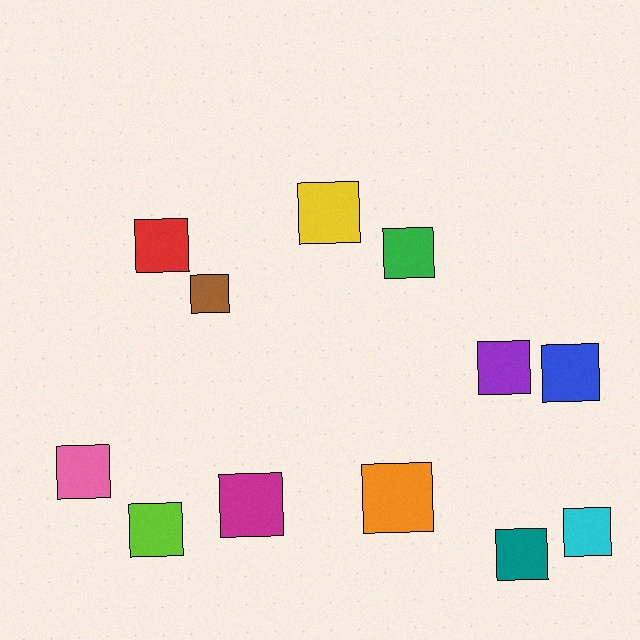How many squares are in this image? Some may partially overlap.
There are 12 squares.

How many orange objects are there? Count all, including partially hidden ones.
There is 1 orange object.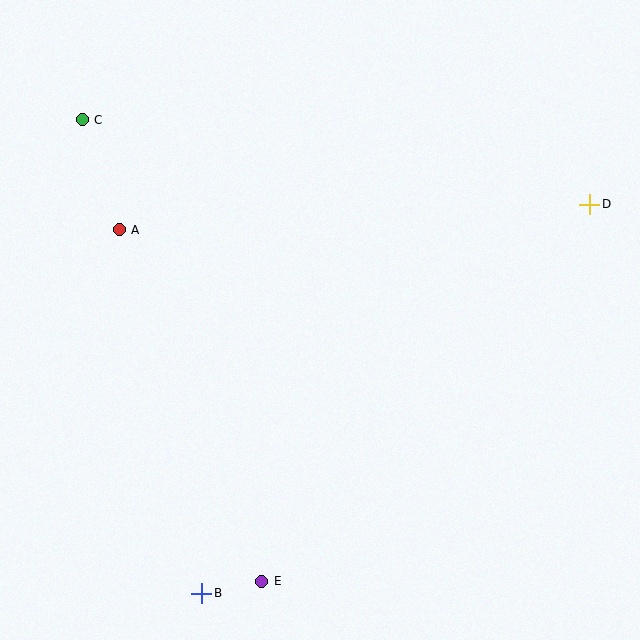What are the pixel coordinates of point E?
Point E is at (262, 581).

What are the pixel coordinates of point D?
Point D is at (590, 204).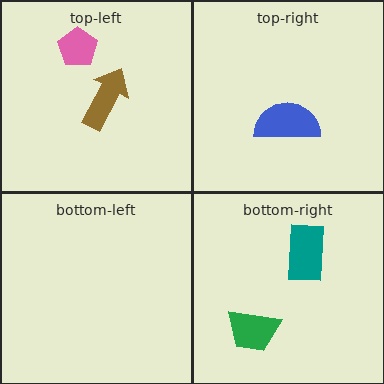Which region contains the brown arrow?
The top-left region.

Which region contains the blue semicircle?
The top-right region.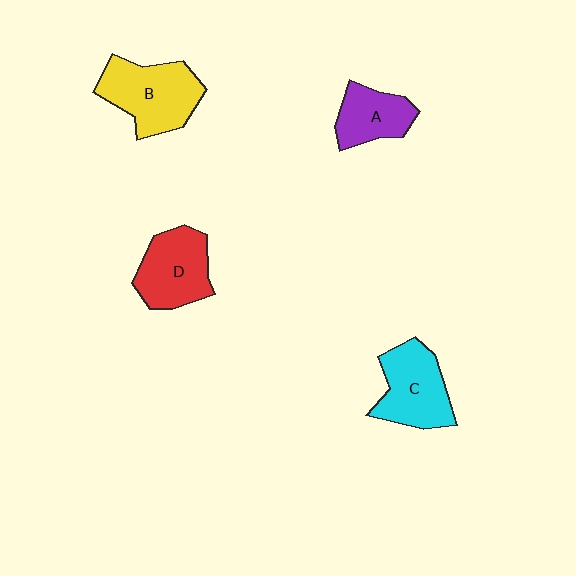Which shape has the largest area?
Shape B (yellow).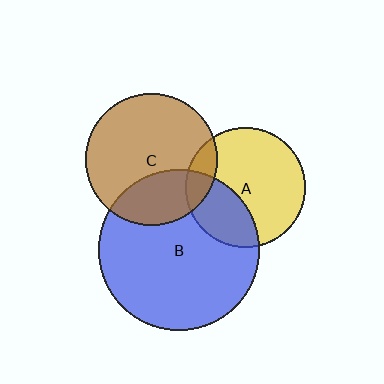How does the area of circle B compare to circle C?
Approximately 1.5 times.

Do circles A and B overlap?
Yes.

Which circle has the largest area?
Circle B (blue).